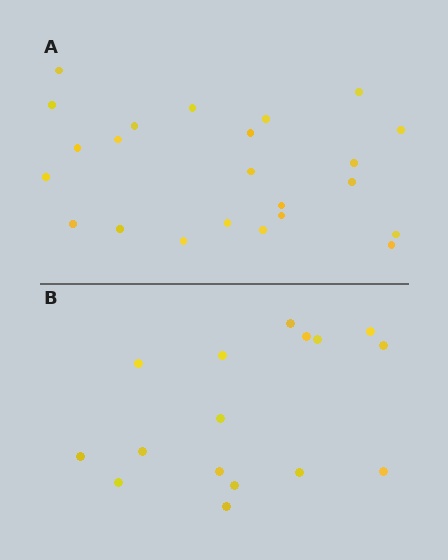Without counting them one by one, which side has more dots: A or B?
Region A (the top region) has more dots.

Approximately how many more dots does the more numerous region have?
Region A has roughly 8 or so more dots than region B.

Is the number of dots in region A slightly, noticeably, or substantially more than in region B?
Region A has noticeably more, but not dramatically so. The ratio is roughly 1.4 to 1.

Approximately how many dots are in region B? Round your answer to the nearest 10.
About 20 dots. (The exact count is 16, which rounds to 20.)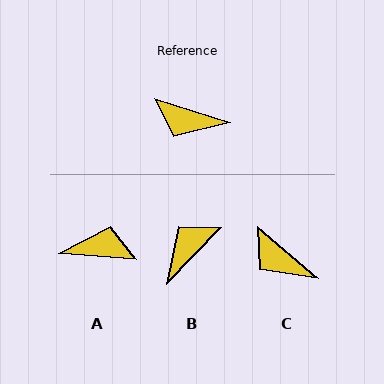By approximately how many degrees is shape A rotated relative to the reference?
Approximately 167 degrees clockwise.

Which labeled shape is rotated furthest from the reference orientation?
A, about 167 degrees away.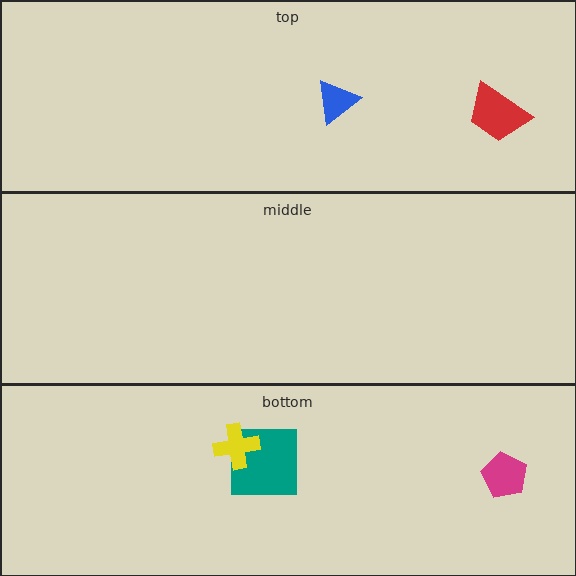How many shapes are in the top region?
2.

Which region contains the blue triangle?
The top region.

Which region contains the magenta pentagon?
The bottom region.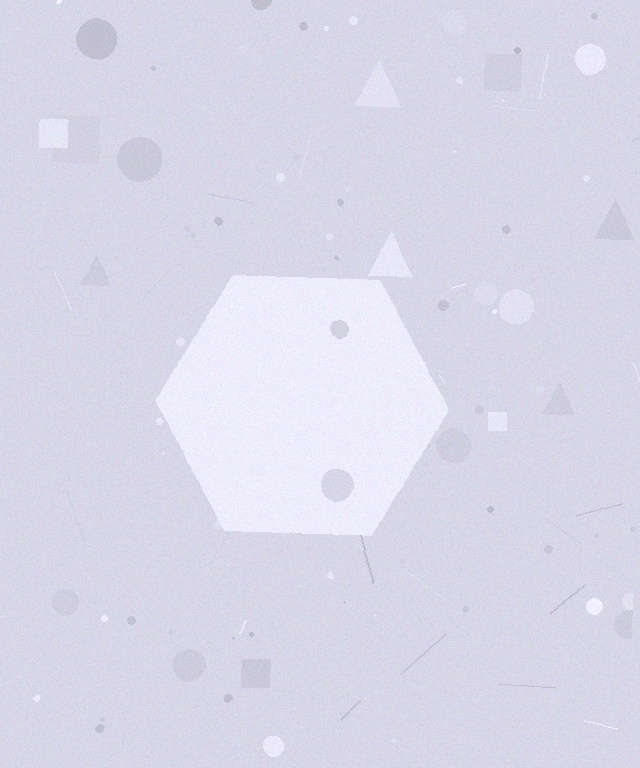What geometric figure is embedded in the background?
A hexagon is embedded in the background.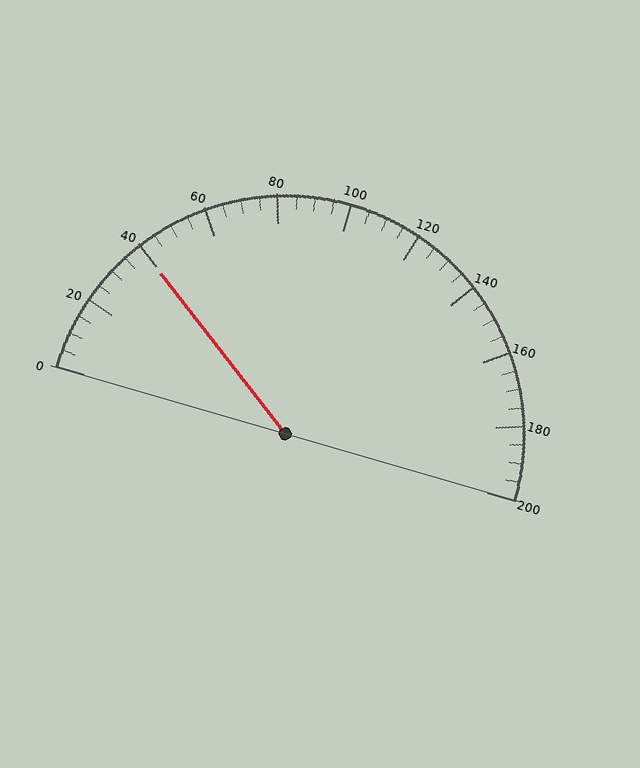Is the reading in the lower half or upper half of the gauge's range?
The reading is in the lower half of the range (0 to 200).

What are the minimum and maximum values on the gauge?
The gauge ranges from 0 to 200.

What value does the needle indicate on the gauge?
The needle indicates approximately 40.